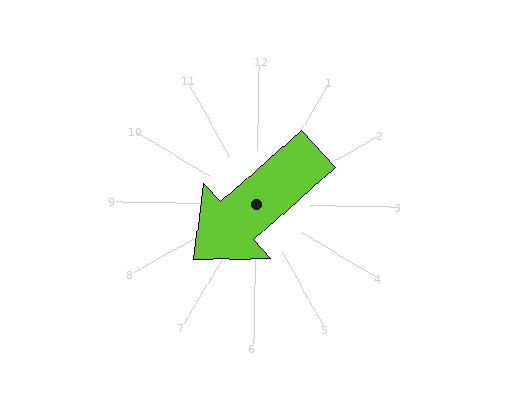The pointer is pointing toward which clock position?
Roughly 8 o'clock.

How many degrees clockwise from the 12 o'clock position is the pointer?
Approximately 228 degrees.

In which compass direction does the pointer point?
Southwest.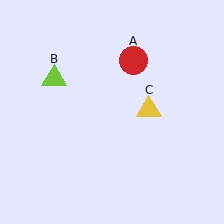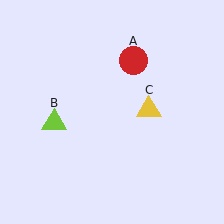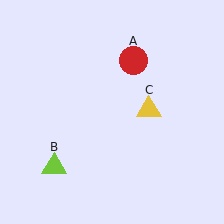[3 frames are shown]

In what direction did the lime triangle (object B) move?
The lime triangle (object B) moved down.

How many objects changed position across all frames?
1 object changed position: lime triangle (object B).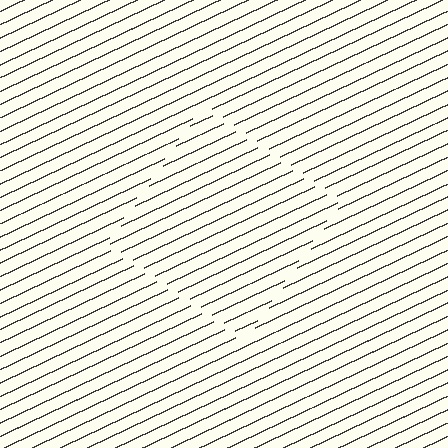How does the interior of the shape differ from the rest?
The interior of the shape contains the same grating, shifted by half a period — the contour is defined by the phase discontinuity where line-ends from the inner and outer gratings abut.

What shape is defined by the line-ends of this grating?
An illusory square. The interior of the shape contains the same grating, shifted by half a period — the contour is defined by the phase discontinuity where line-ends from the inner and outer gratings abut.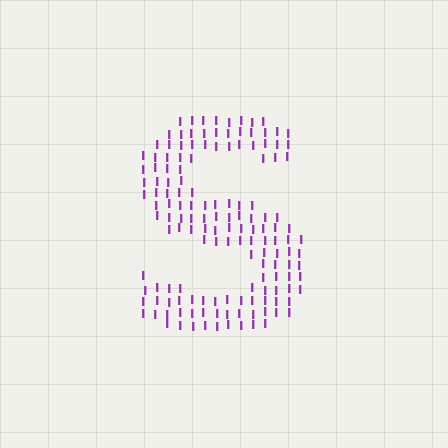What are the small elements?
The small elements are letter I's.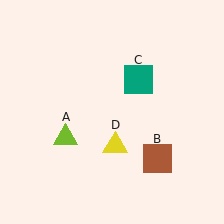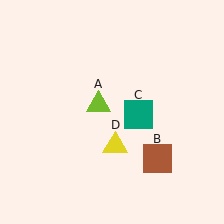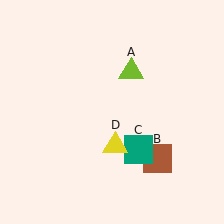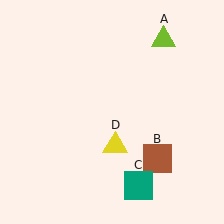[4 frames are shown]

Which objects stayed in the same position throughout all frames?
Brown square (object B) and yellow triangle (object D) remained stationary.